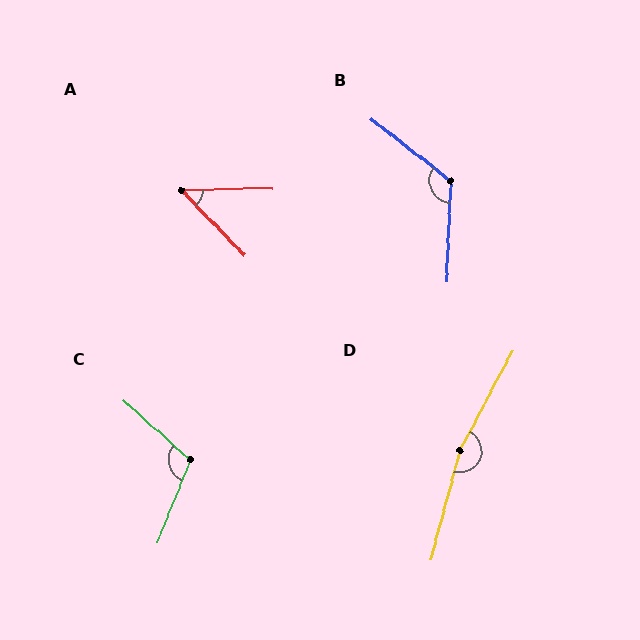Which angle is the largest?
D, at approximately 167 degrees.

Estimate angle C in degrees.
Approximately 110 degrees.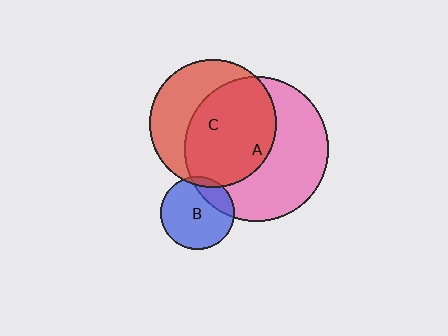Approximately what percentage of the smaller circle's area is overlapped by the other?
Approximately 60%.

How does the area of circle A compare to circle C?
Approximately 1.3 times.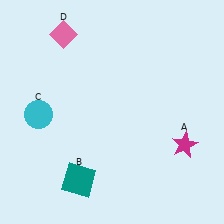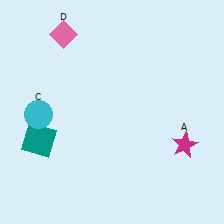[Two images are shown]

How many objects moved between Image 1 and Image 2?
1 object moved between the two images.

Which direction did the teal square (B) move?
The teal square (B) moved left.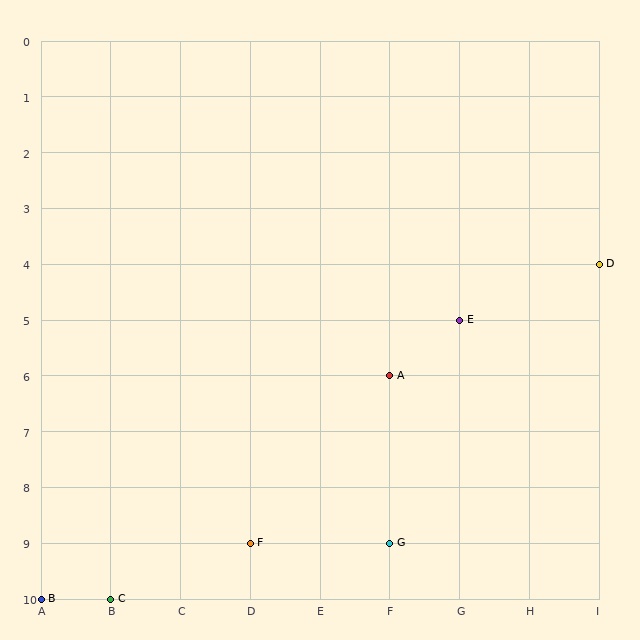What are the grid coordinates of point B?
Point B is at grid coordinates (A, 10).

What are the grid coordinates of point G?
Point G is at grid coordinates (F, 9).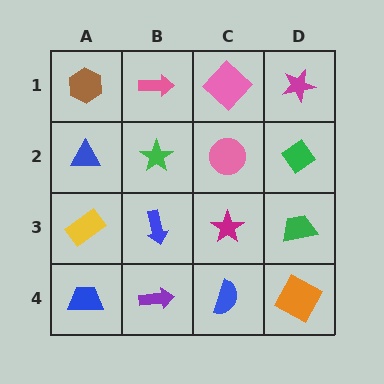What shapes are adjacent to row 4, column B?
A blue arrow (row 3, column B), a blue trapezoid (row 4, column A), a blue semicircle (row 4, column C).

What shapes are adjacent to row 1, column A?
A blue triangle (row 2, column A), a pink arrow (row 1, column B).